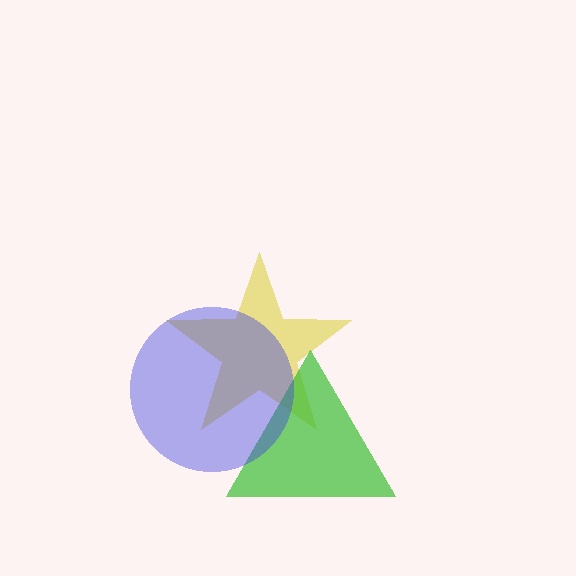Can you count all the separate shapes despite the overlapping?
Yes, there are 3 separate shapes.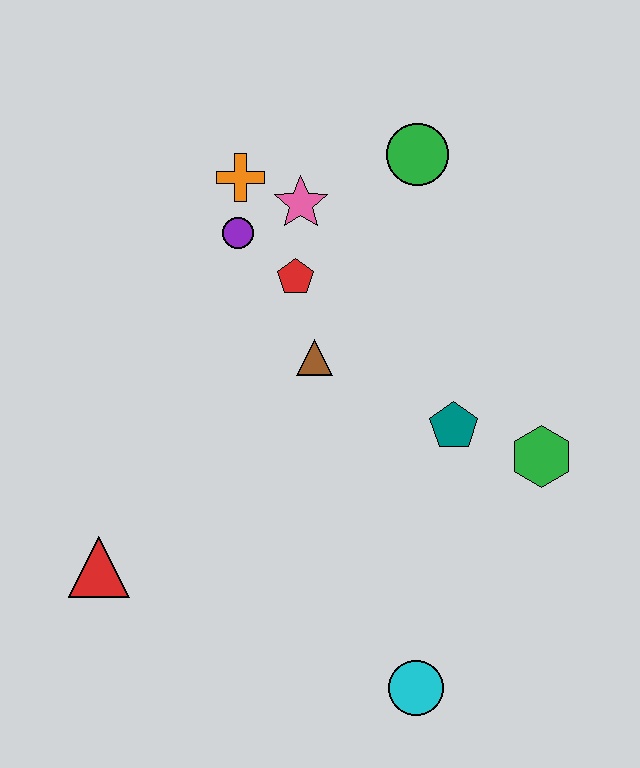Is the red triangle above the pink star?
No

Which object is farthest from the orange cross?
The cyan circle is farthest from the orange cross.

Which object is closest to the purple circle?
The orange cross is closest to the purple circle.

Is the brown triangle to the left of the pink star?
No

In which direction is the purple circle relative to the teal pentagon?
The purple circle is to the left of the teal pentagon.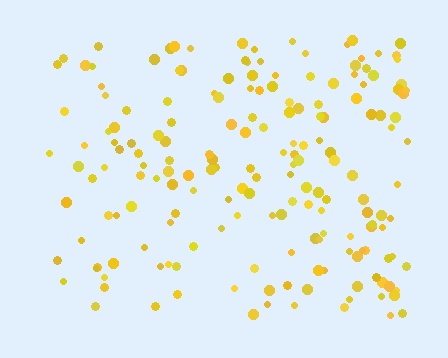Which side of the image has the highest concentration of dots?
The right.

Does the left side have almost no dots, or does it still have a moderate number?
Still a moderate number, just noticeably fewer than the right.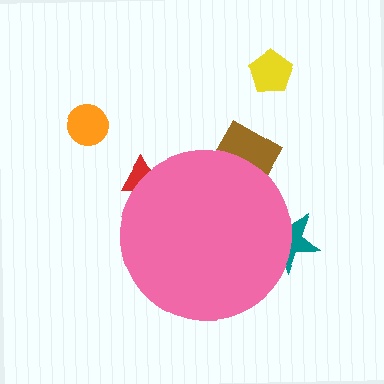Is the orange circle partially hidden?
No, the orange circle is fully visible.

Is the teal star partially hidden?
Yes, the teal star is partially hidden behind the pink circle.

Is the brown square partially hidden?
Yes, the brown square is partially hidden behind the pink circle.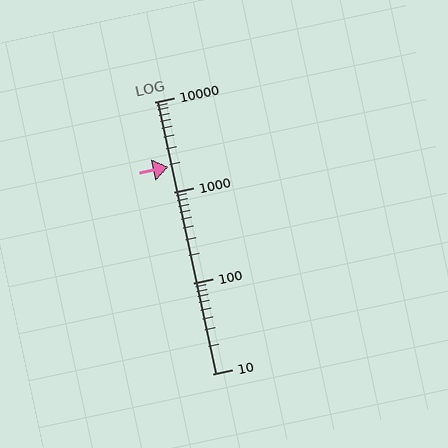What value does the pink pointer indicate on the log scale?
The pointer indicates approximately 1900.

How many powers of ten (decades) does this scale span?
The scale spans 3 decades, from 10 to 10000.